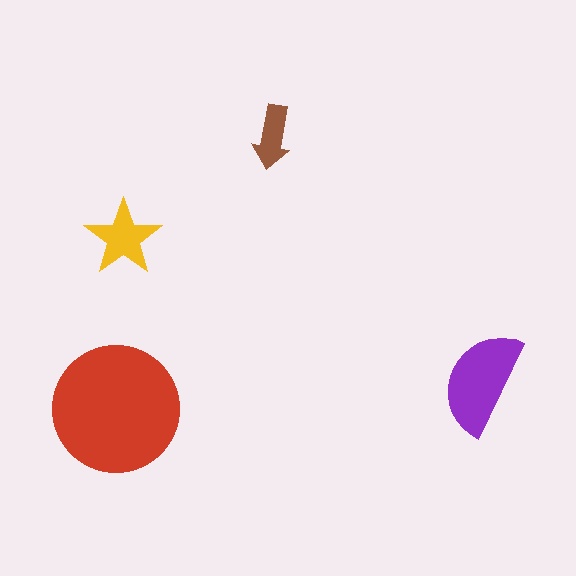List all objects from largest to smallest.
The red circle, the purple semicircle, the yellow star, the brown arrow.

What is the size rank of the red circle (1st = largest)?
1st.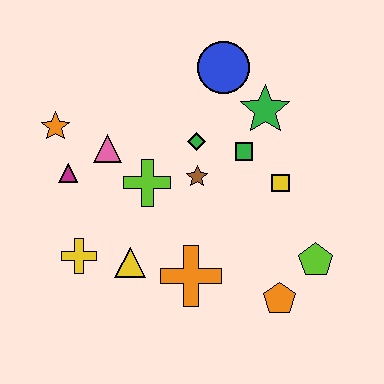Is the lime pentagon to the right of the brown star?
Yes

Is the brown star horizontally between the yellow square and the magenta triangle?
Yes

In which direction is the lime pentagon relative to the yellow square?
The lime pentagon is below the yellow square.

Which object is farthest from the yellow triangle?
The blue circle is farthest from the yellow triangle.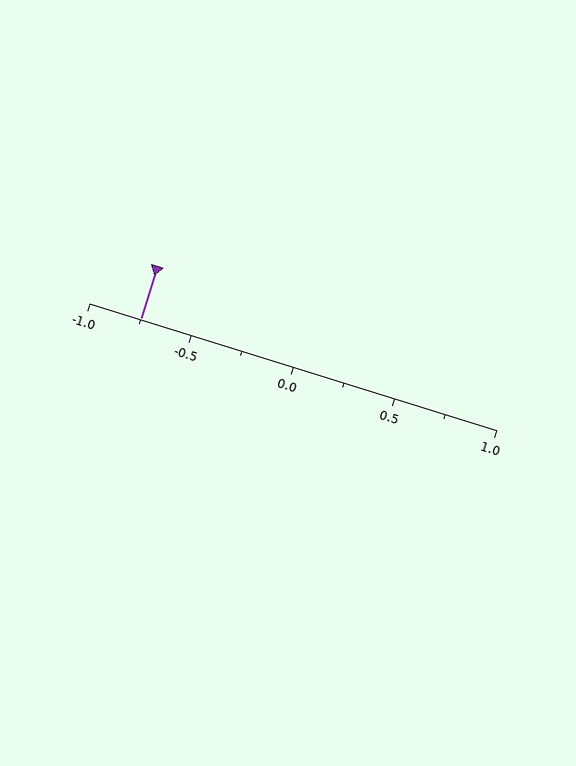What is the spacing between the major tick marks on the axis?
The major ticks are spaced 0.5 apart.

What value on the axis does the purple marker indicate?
The marker indicates approximately -0.75.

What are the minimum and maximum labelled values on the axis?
The axis runs from -1.0 to 1.0.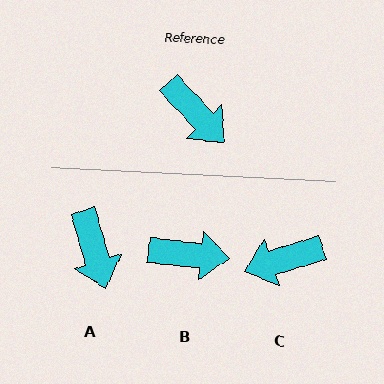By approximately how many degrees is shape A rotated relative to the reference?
Approximately 26 degrees clockwise.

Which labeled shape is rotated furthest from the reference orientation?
C, about 116 degrees away.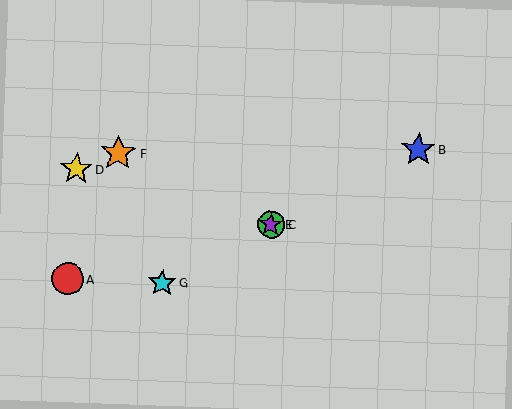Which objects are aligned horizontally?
Objects C, E are aligned horizontally.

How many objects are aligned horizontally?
2 objects (C, E) are aligned horizontally.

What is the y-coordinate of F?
Object F is at y≈153.